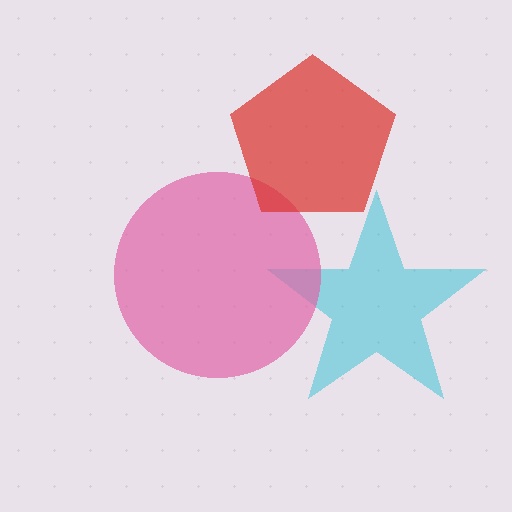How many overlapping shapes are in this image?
There are 3 overlapping shapes in the image.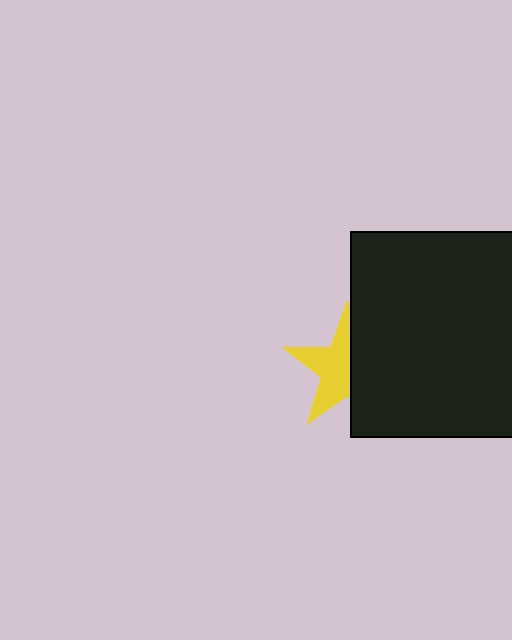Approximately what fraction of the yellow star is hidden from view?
Roughly 47% of the yellow star is hidden behind the black square.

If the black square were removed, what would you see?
You would see the complete yellow star.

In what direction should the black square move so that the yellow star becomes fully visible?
The black square should move right. That is the shortest direction to clear the overlap and leave the yellow star fully visible.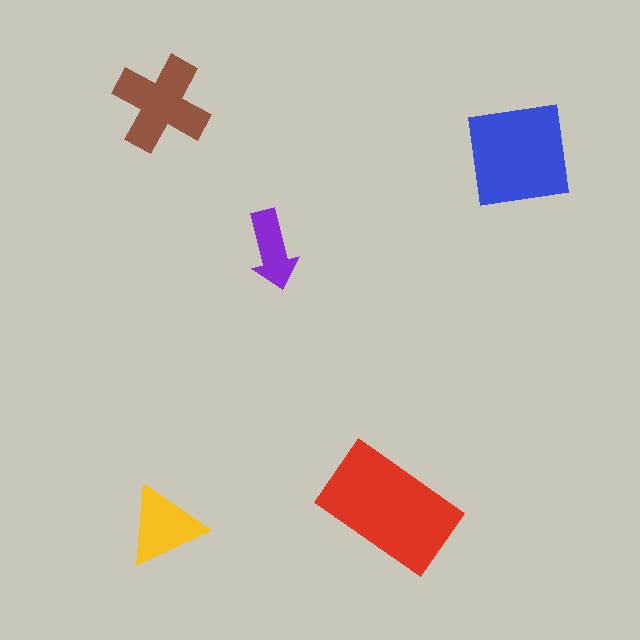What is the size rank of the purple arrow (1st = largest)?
5th.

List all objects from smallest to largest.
The purple arrow, the yellow triangle, the brown cross, the blue square, the red rectangle.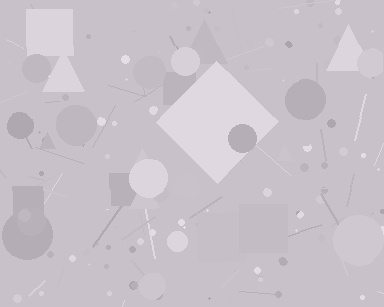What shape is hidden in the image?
A diamond is hidden in the image.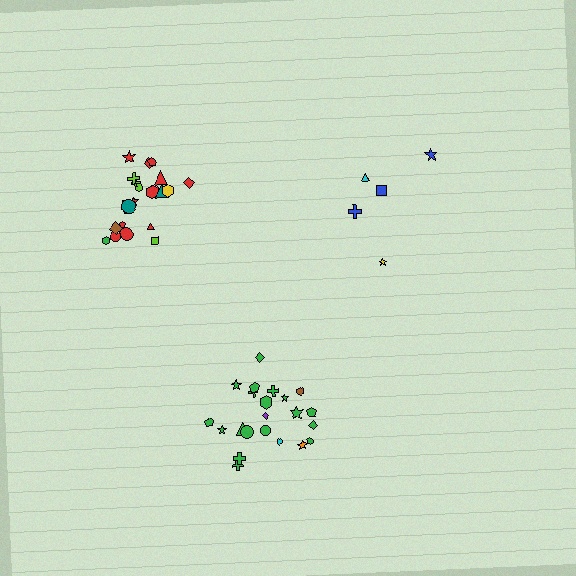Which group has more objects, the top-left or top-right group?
The top-left group.